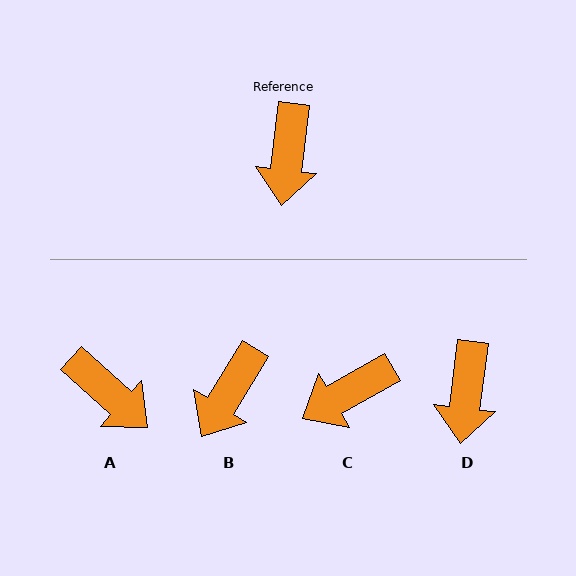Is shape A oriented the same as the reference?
No, it is off by about 55 degrees.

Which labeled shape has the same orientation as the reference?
D.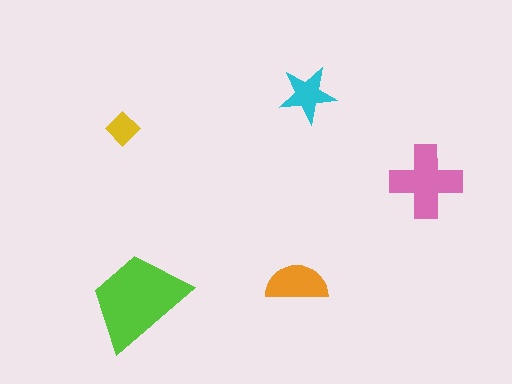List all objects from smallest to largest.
The yellow diamond, the cyan star, the orange semicircle, the pink cross, the lime trapezoid.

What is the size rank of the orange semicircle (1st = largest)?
3rd.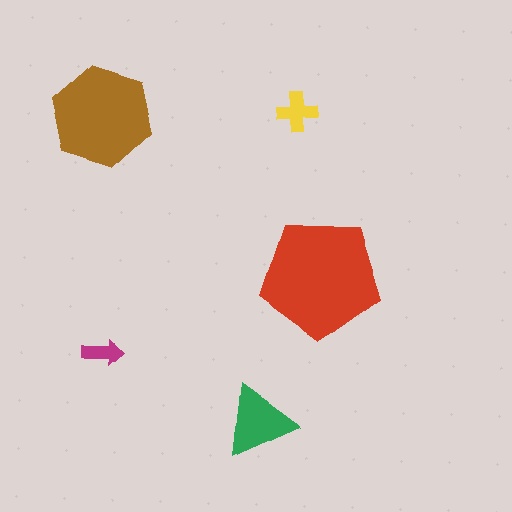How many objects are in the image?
There are 5 objects in the image.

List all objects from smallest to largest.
The magenta arrow, the yellow cross, the green triangle, the brown hexagon, the red pentagon.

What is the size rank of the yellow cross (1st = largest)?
4th.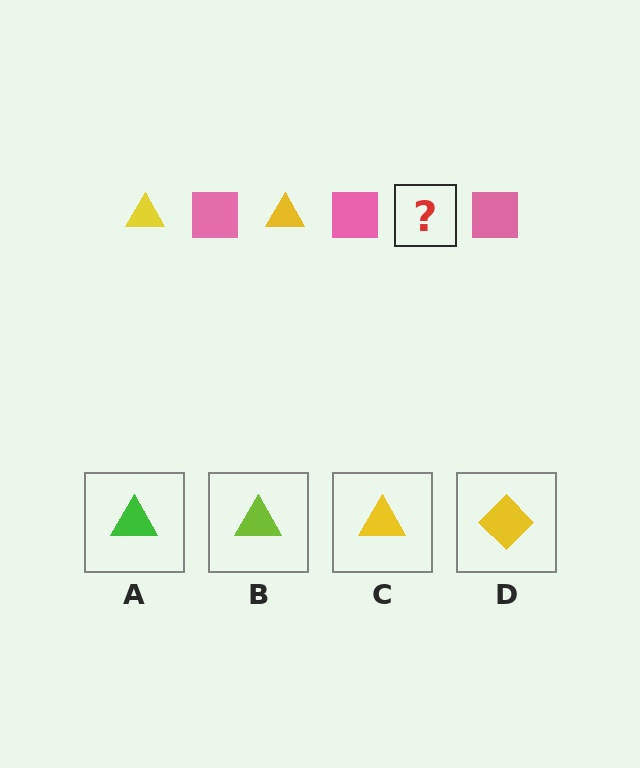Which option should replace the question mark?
Option C.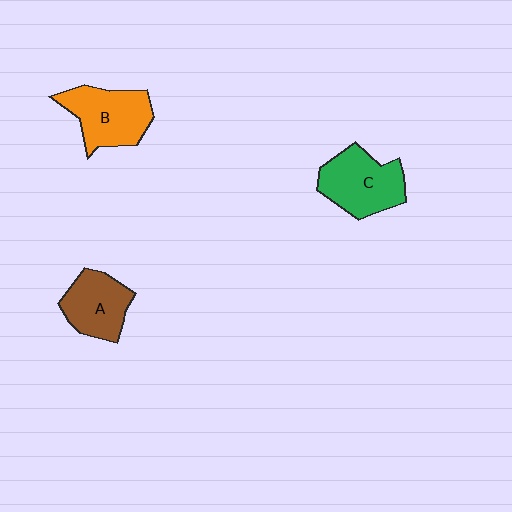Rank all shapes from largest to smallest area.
From largest to smallest: C (green), B (orange), A (brown).